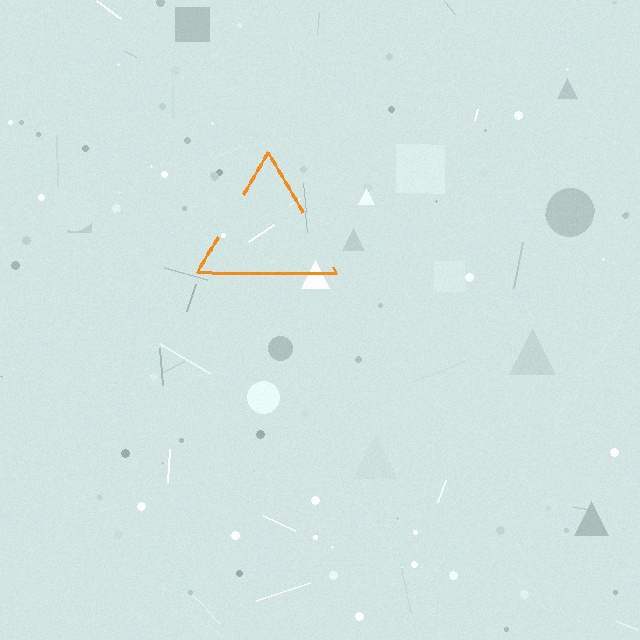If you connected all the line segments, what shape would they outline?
They would outline a triangle.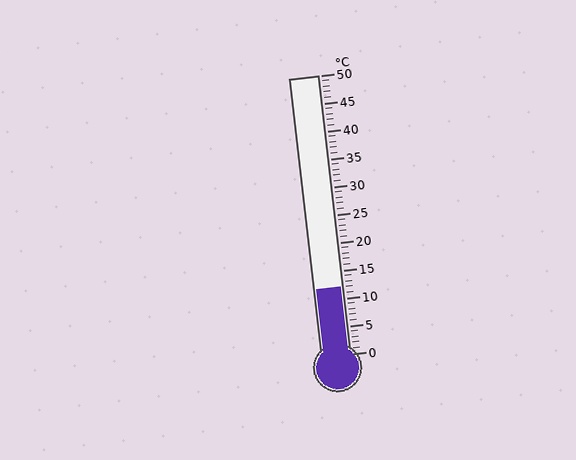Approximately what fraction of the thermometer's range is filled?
The thermometer is filled to approximately 25% of its range.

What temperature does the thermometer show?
The thermometer shows approximately 12°C.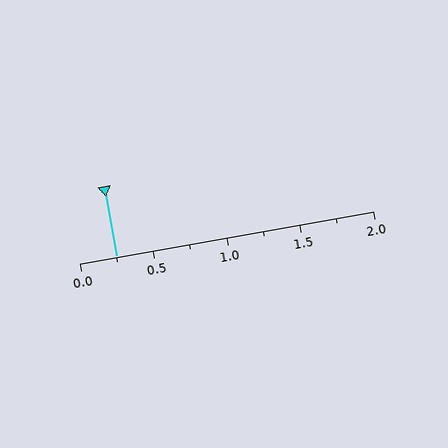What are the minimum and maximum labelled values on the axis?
The axis runs from 0.0 to 2.0.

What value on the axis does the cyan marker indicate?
The marker indicates approximately 0.25.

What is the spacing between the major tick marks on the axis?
The major ticks are spaced 0.5 apart.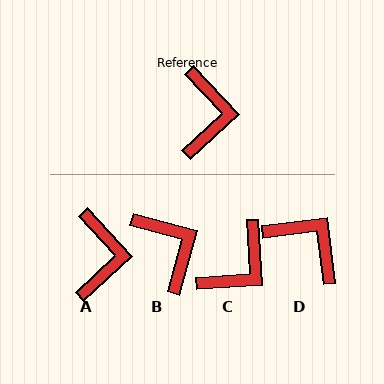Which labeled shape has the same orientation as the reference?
A.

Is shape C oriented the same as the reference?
No, it is off by about 39 degrees.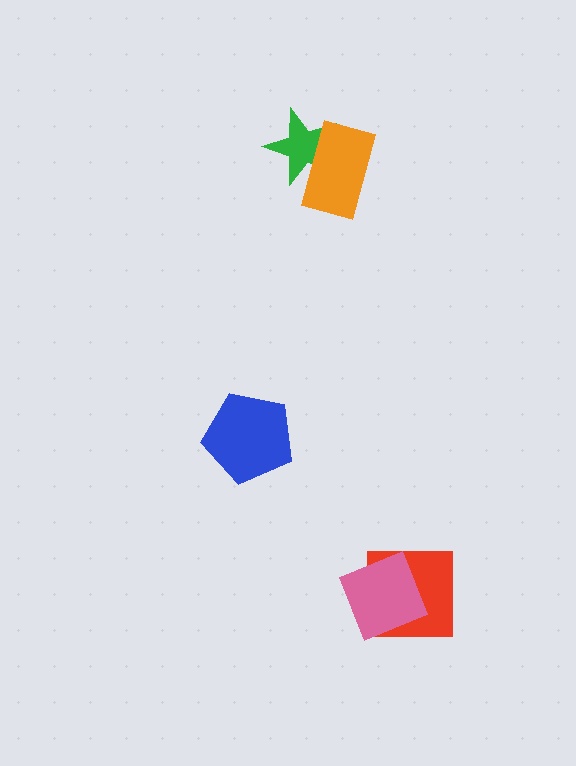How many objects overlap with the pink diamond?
1 object overlaps with the pink diamond.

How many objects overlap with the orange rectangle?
1 object overlaps with the orange rectangle.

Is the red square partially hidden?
Yes, it is partially covered by another shape.